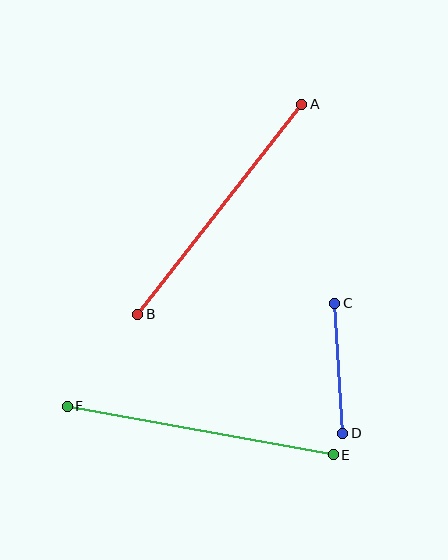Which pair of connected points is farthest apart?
Points E and F are farthest apart.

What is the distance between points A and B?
The distance is approximately 266 pixels.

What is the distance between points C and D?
The distance is approximately 130 pixels.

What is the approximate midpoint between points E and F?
The midpoint is at approximately (200, 430) pixels.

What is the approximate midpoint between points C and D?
The midpoint is at approximately (339, 368) pixels.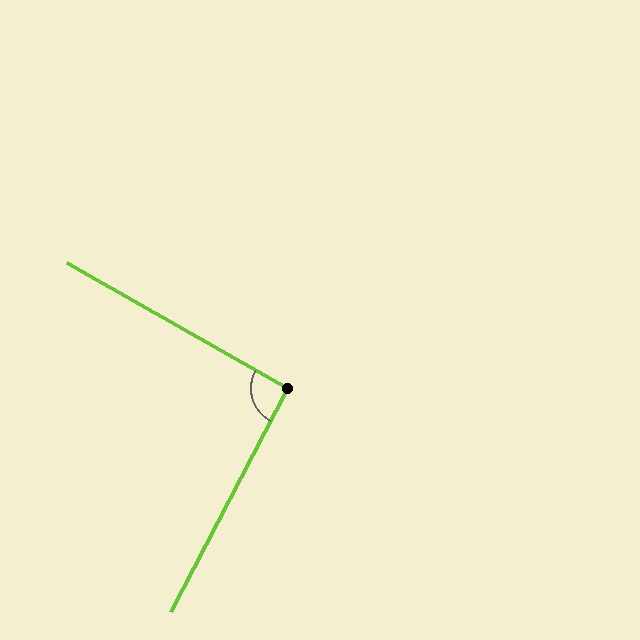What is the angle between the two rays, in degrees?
Approximately 92 degrees.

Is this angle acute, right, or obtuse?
It is approximately a right angle.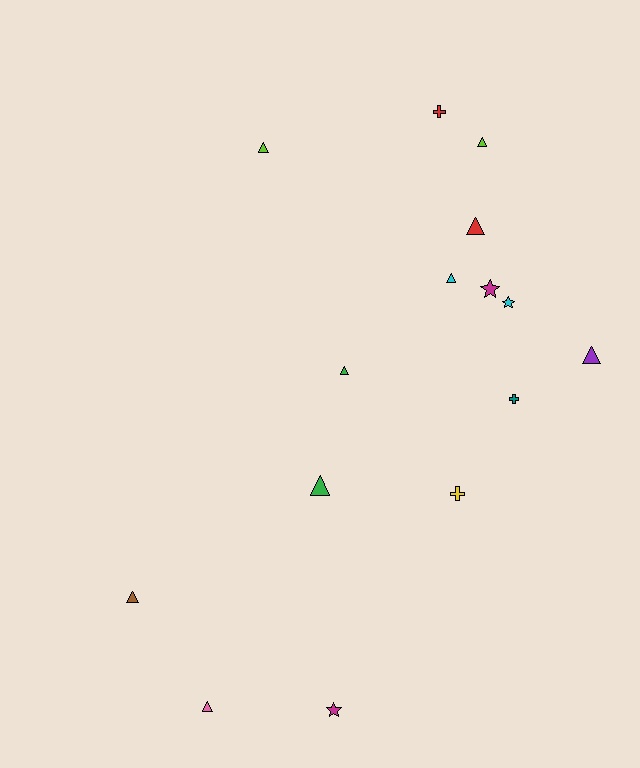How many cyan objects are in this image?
There are 2 cyan objects.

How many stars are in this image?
There are 3 stars.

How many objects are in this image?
There are 15 objects.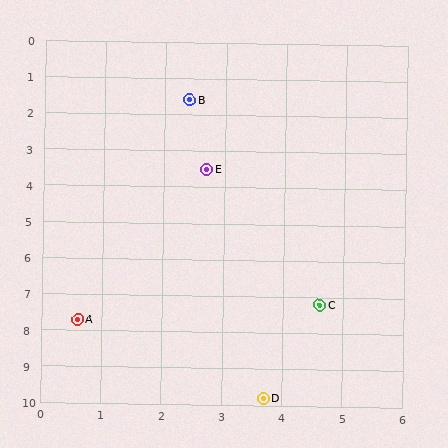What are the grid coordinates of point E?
Point E is at approximately (2.7, 3.5).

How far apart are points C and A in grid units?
Points C and A are about 4.0 grid units apart.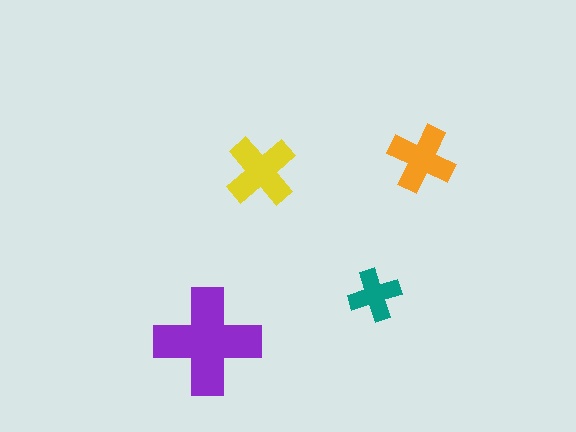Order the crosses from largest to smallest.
the purple one, the yellow one, the orange one, the teal one.